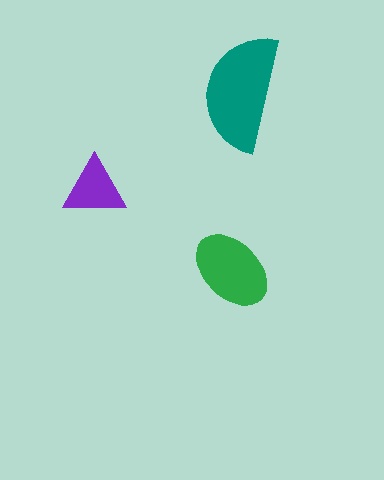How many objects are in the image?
There are 3 objects in the image.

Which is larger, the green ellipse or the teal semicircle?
The teal semicircle.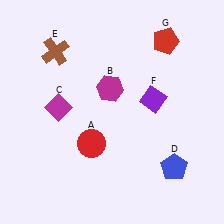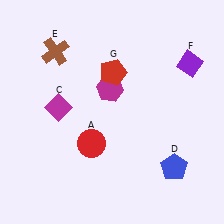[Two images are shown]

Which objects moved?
The objects that moved are: the purple diamond (F), the red pentagon (G).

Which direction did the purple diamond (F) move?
The purple diamond (F) moved right.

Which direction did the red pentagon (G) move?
The red pentagon (G) moved left.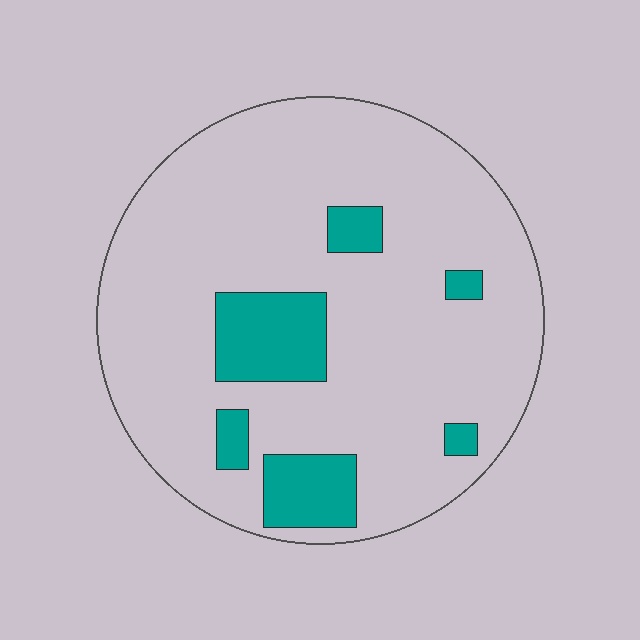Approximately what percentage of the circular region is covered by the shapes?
Approximately 15%.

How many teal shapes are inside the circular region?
6.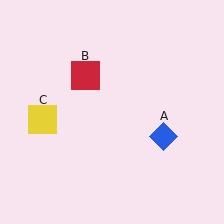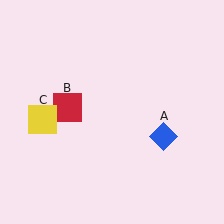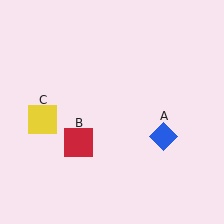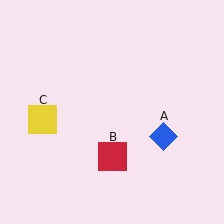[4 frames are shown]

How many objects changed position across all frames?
1 object changed position: red square (object B).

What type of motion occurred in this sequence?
The red square (object B) rotated counterclockwise around the center of the scene.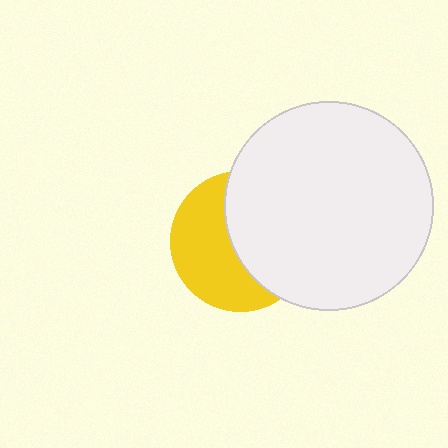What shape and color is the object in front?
The object in front is a white circle.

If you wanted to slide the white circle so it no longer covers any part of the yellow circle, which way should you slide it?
Slide it right — that is the most direct way to separate the two shapes.